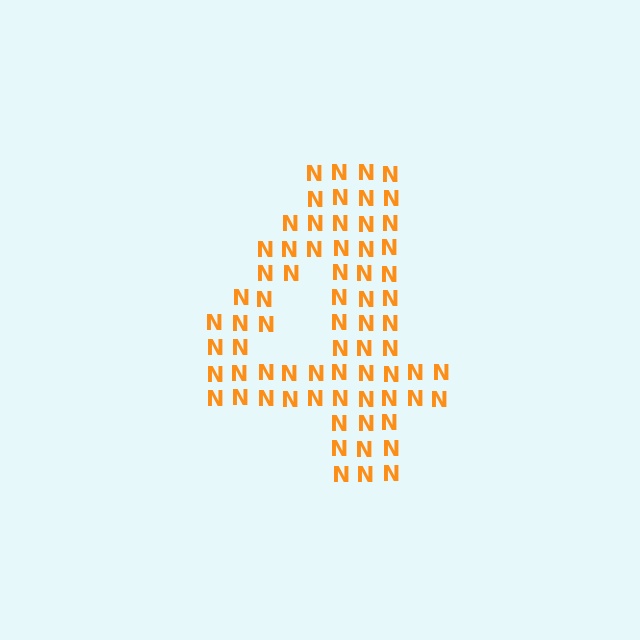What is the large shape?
The large shape is the digit 4.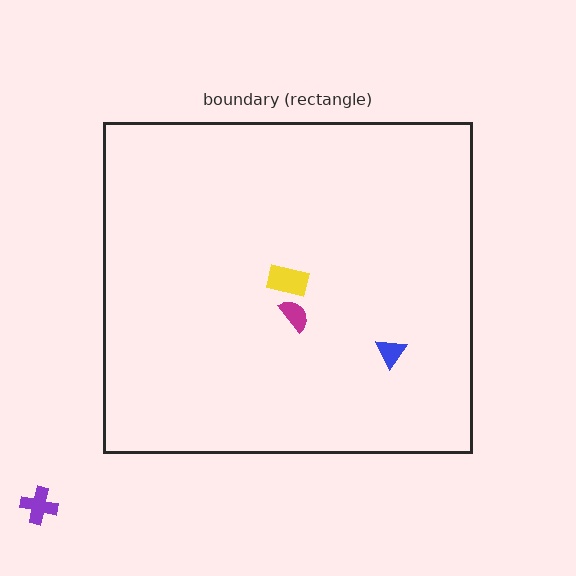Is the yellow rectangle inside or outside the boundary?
Inside.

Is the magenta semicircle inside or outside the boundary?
Inside.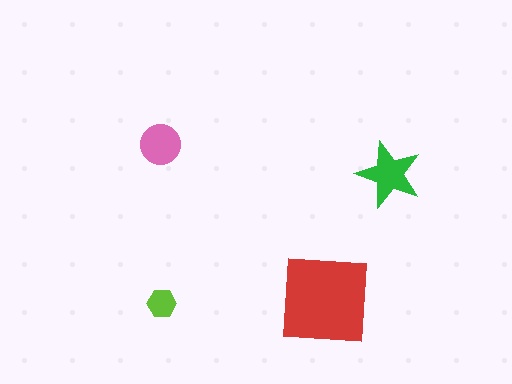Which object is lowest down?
The lime hexagon is bottommost.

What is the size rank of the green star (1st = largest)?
2nd.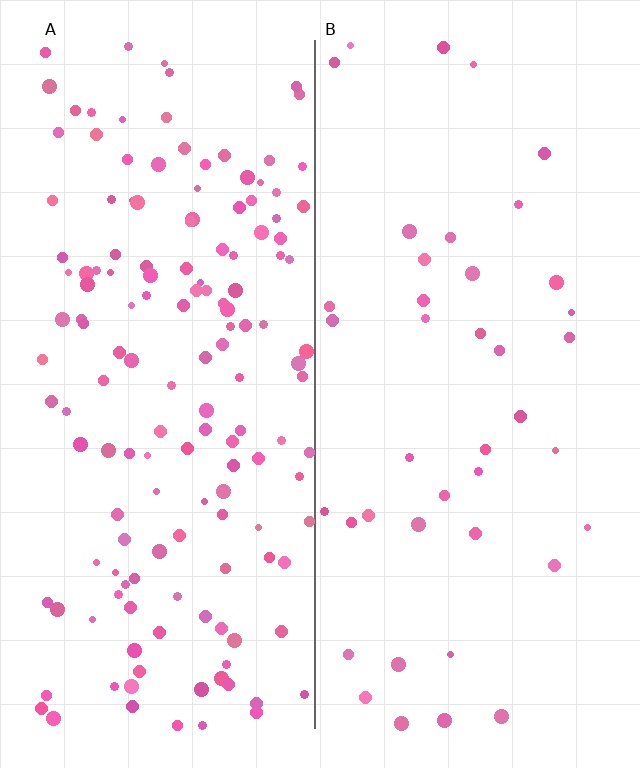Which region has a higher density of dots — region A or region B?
A (the left).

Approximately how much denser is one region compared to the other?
Approximately 3.6× — region A over region B.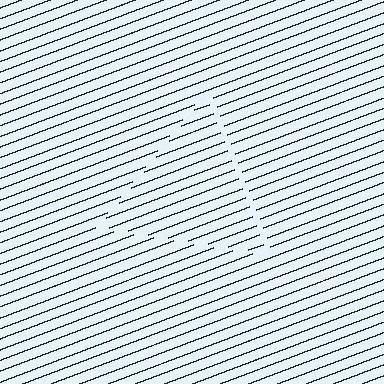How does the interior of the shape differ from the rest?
The interior of the shape contains the same grating, shifted by half a period — the contour is defined by the phase discontinuity where line-ends from the inner and outer gratings abut.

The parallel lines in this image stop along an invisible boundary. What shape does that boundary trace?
An illusory triangle. The interior of the shape contains the same grating, shifted by half a period — the contour is defined by the phase discontinuity where line-ends from the inner and outer gratings abut.